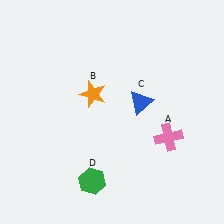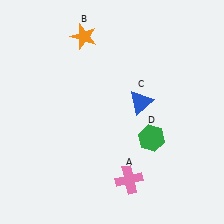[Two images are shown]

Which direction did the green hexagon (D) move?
The green hexagon (D) moved right.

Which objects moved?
The objects that moved are: the pink cross (A), the orange star (B), the green hexagon (D).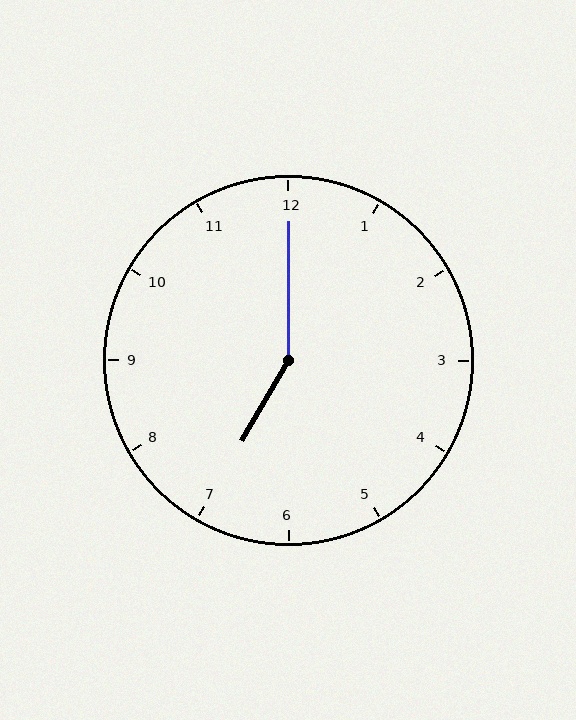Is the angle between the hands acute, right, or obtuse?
It is obtuse.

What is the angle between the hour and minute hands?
Approximately 150 degrees.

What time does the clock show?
7:00.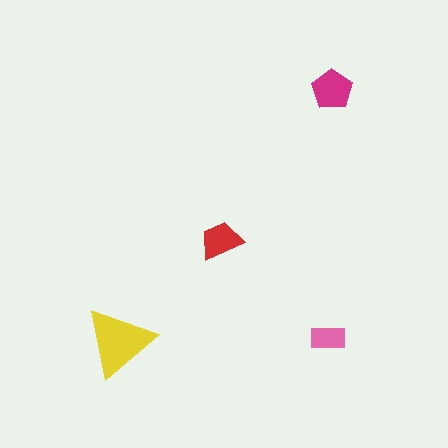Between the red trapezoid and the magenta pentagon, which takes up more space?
The magenta pentagon.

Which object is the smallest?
The pink rectangle.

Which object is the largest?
The yellow triangle.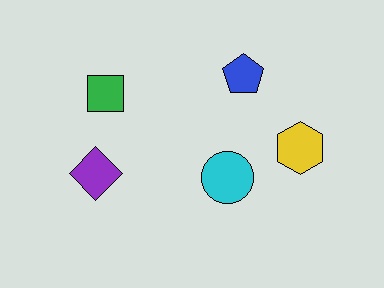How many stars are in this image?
There are no stars.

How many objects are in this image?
There are 5 objects.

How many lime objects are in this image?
There are no lime objects.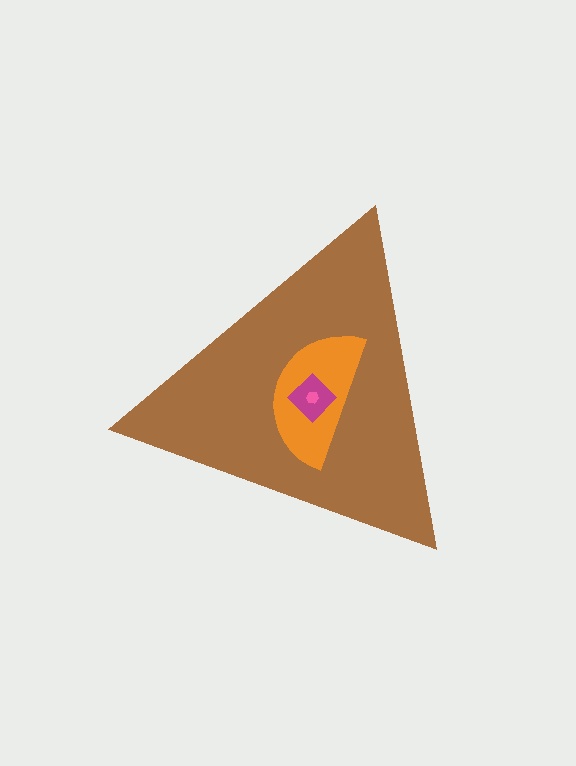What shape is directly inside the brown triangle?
The orange semicircle.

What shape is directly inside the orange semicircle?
The magenta diamond.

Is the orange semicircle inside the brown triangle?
Yes.